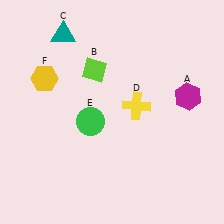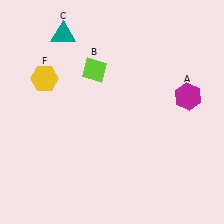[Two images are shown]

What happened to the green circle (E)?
The green circle (E) was removed in Image 2. It was in the bottom-left area of Image 1.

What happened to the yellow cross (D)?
The yellow cross (D) was removed in Image 2. It was in the top-right area of Image 1.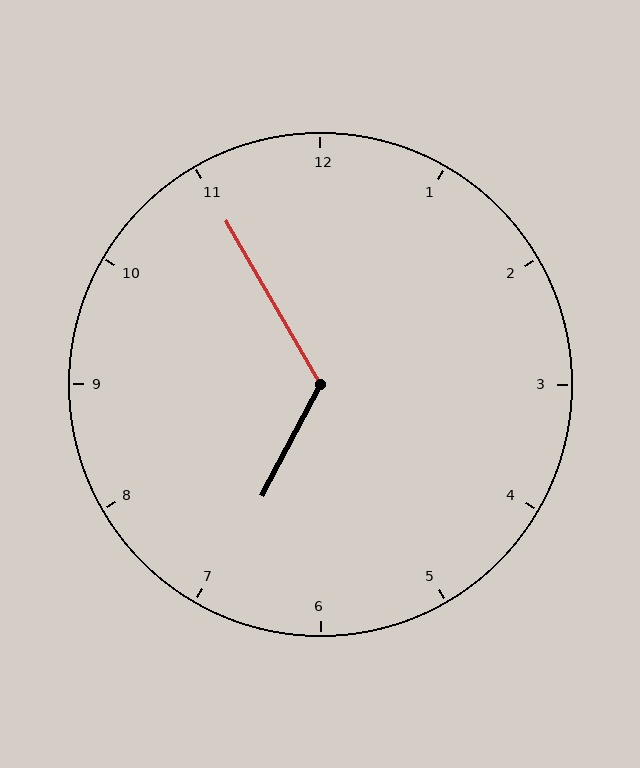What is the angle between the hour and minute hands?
Approximately 122 degrees.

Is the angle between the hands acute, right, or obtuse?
It is obtuse.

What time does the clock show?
6:55.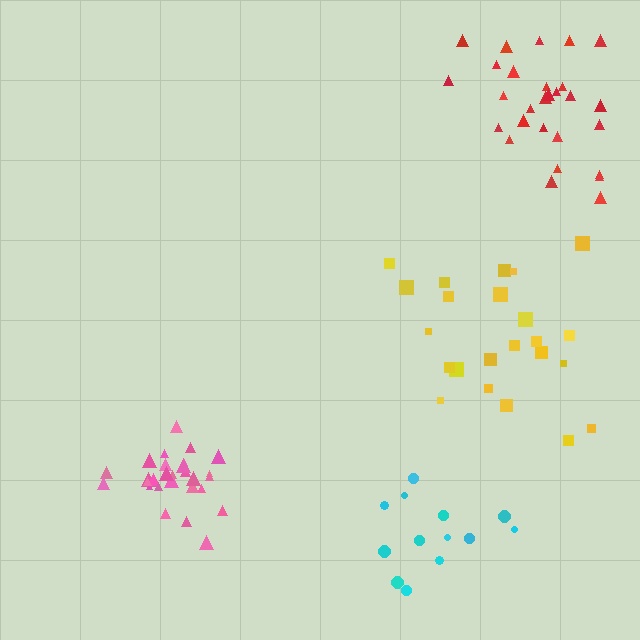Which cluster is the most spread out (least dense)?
Cyan.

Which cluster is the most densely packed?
Pink.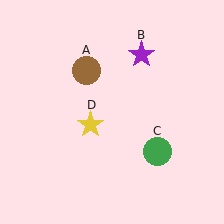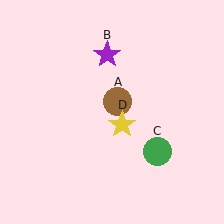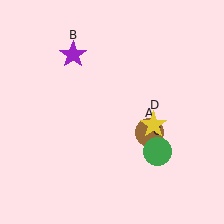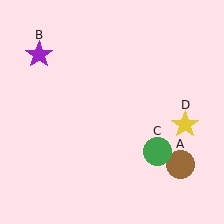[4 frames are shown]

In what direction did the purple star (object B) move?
The purple star (object B) moved left.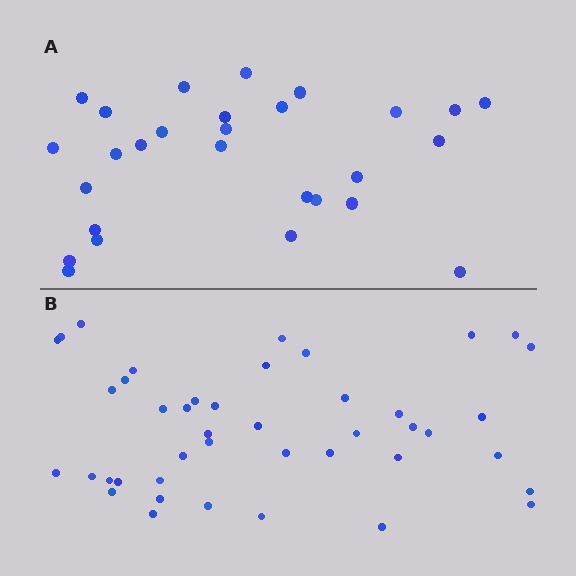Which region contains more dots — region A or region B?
Region B (the bottom region) has more dots.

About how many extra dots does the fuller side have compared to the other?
Region B has approximately 15 more dots than region A.